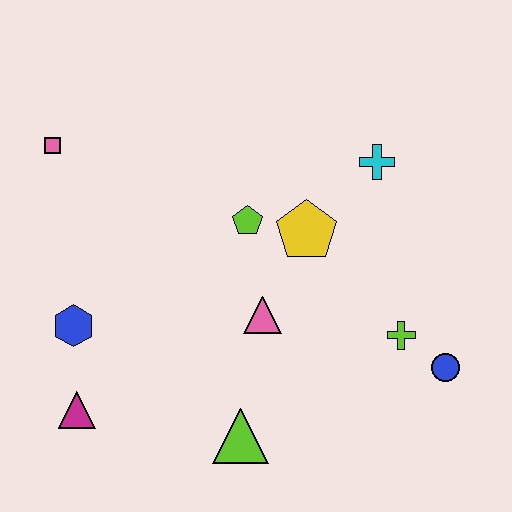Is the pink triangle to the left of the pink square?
No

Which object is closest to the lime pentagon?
The yellow pentagon is closest to the lime pentagon.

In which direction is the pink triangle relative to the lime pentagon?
The pink triangle is below the lime pentagon.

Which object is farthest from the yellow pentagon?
The magenta triangle is farthest from the yellow pentagon.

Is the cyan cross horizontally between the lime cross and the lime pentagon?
Yes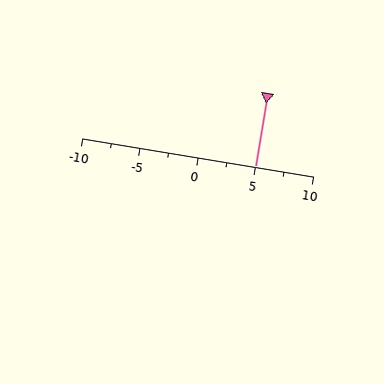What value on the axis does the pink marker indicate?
The marker indicates approximately 5.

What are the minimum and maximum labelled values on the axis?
The axis runs from -10 to 10.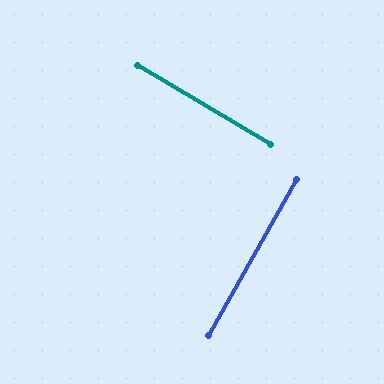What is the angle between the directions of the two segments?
Approximately 88 degrees.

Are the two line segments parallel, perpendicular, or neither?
Perpendicular — they meet at approximately 88°.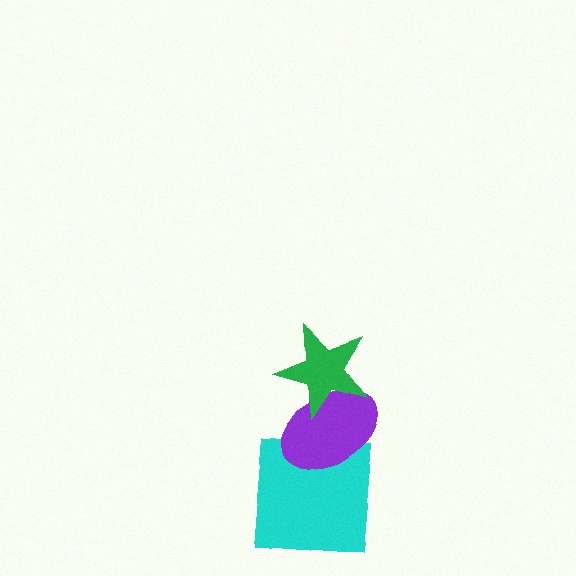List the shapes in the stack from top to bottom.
From top to bottom: the green star, the purple ellipse, the cyan square.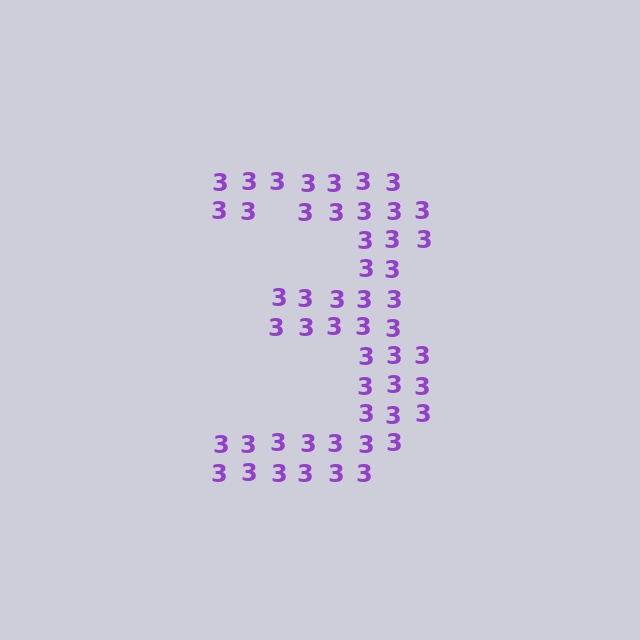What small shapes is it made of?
It is made of small digit 3's.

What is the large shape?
The large shape is the digit 3.